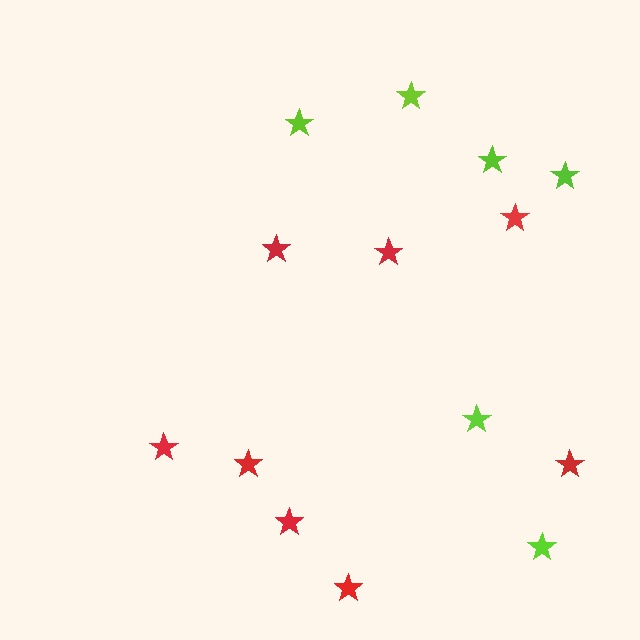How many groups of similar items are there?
There are 2 groups: one group of lime stars (6) and one group of red stars (8).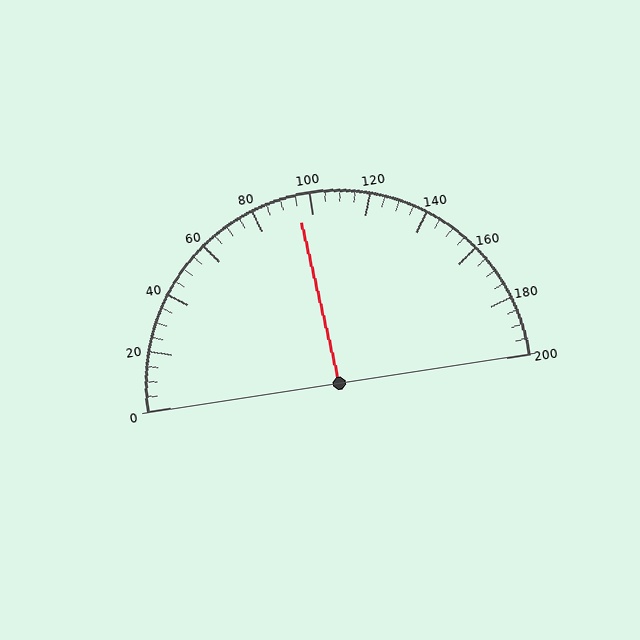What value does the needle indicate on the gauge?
The needle indicates approximately 95.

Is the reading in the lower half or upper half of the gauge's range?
The reading is in the lower half of the range (0 to 200).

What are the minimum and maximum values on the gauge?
The gauge ranges from 0 to 200.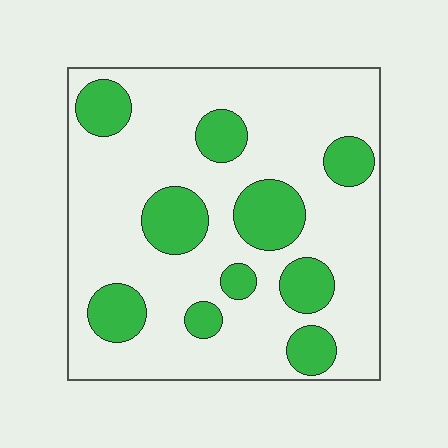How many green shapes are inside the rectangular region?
10.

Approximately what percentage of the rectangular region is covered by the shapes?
Approximately 25%.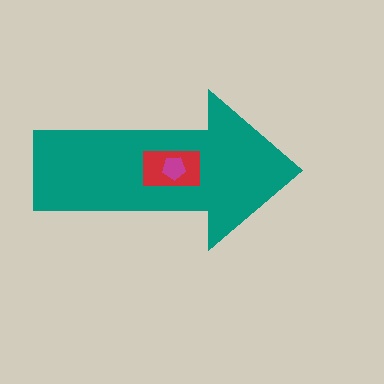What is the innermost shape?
The magenta pentagon.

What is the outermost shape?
The teal arrow.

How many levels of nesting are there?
3.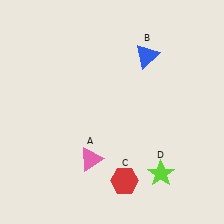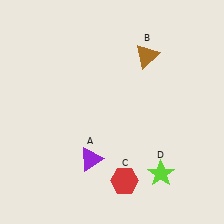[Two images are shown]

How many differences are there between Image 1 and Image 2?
There are 2 differences between the two images.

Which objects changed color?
A changed from pink to purple. B changed from blue to brown.